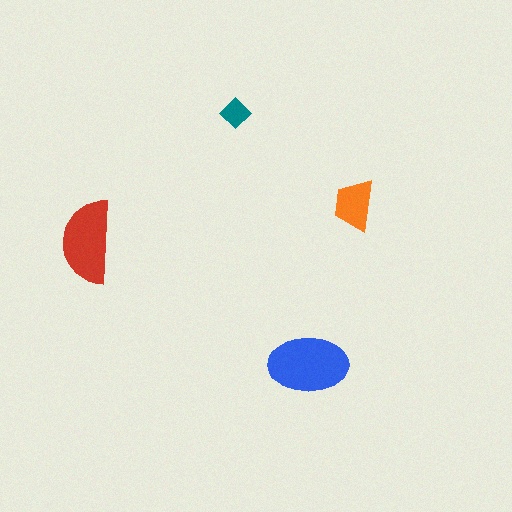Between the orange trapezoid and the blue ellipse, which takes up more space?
The blue ellipse.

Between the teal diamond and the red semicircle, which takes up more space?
The red semicircle.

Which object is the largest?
The blue ellipse.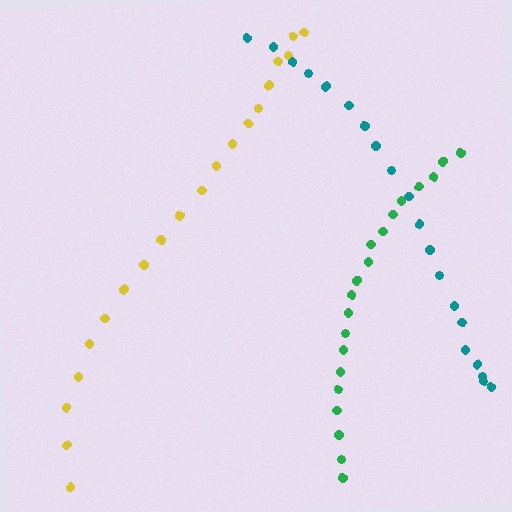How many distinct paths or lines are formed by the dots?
There are 3 distinct paths.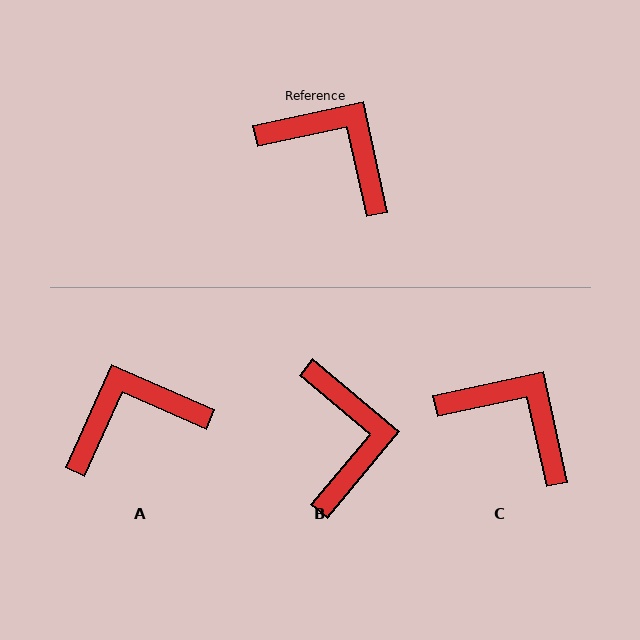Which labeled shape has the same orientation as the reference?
C.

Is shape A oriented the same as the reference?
No, it is off by about 54 degrees.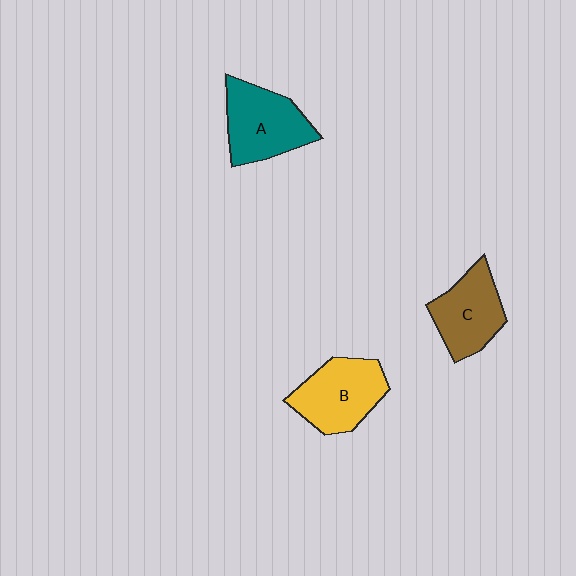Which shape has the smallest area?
Shape C (brown).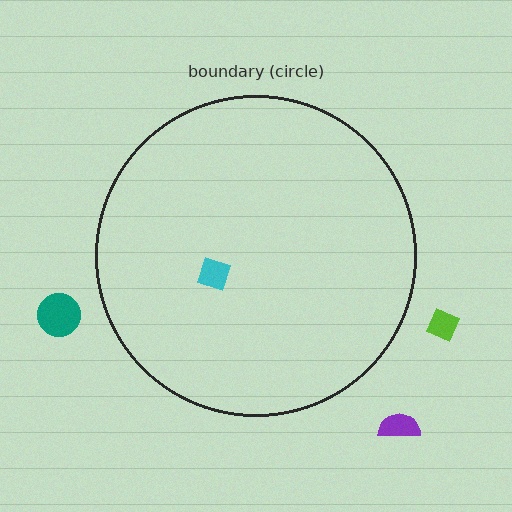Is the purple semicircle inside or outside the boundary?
Outside.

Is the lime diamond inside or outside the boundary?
Outside.